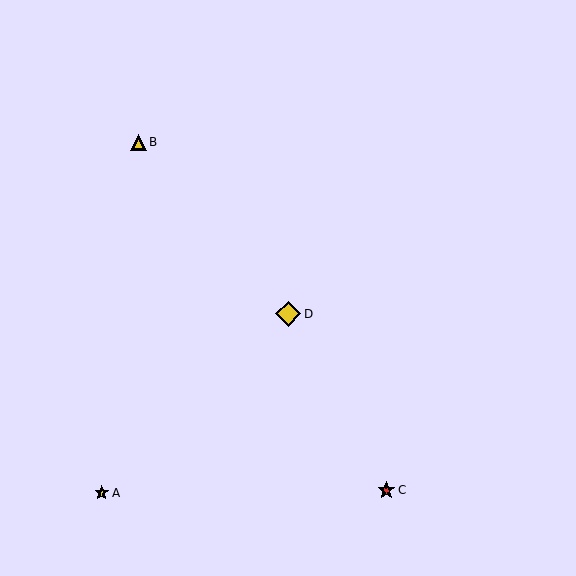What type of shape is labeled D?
Shape D is a yellow diamond.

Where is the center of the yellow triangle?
The center of the yellow triangle is at (138, 142).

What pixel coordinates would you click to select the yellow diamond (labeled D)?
Click at (288, 314) to select the yellow diamond D.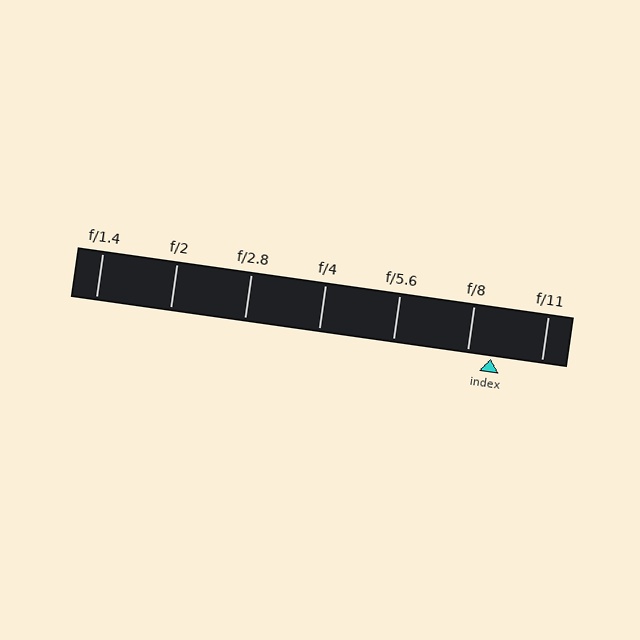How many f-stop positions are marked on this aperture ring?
There are 7 f-stop positions marked.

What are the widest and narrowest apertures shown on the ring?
The widest aperture shown is f/1.4 and the narrowest is f/11.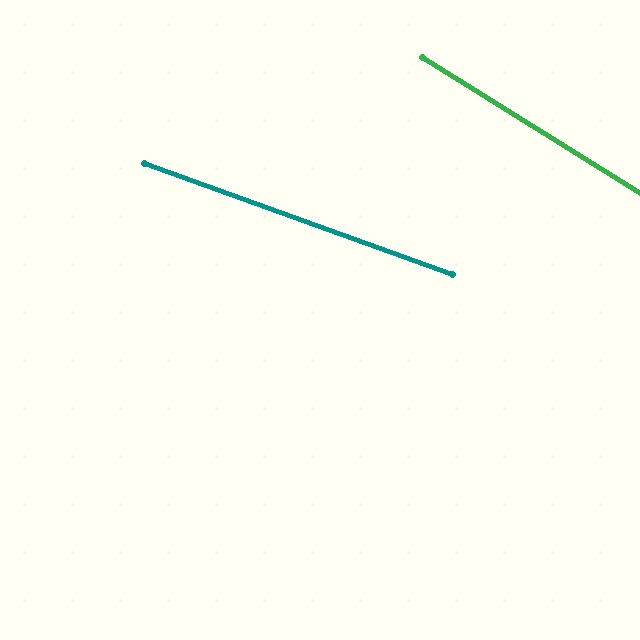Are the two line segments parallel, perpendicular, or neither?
Neither parallel nor perpendicular — they differ by about 12°.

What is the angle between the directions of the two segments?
Approximately 12 degrees.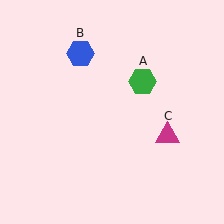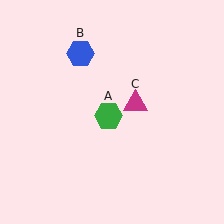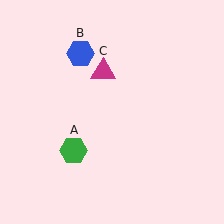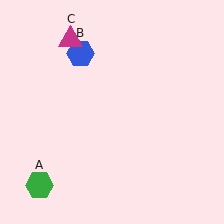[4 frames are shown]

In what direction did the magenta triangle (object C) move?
The magenta triangle (object C) moved up and to the left.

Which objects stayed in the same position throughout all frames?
Blue hexagon (object B) remained stationary.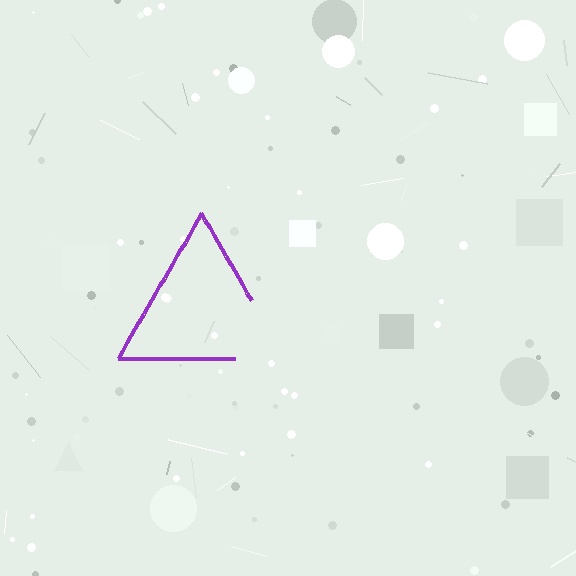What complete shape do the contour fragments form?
The contour fragments form a triangle.